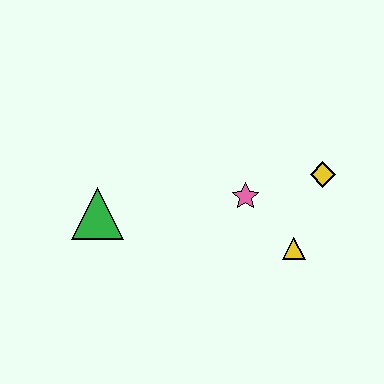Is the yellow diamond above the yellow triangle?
Yes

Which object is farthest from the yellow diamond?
The green triangle is farthest from the yellow diamond.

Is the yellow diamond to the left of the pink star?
No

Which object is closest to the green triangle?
The pink star is closest to the green triangle.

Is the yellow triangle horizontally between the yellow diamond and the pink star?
Yes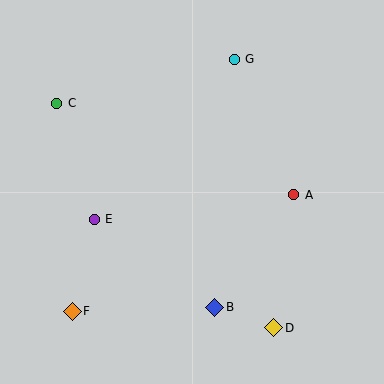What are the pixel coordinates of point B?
Point B is at (215, 307).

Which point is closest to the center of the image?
Point E at (94, 219) is closest to the center.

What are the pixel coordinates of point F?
Point F is at (72, 311).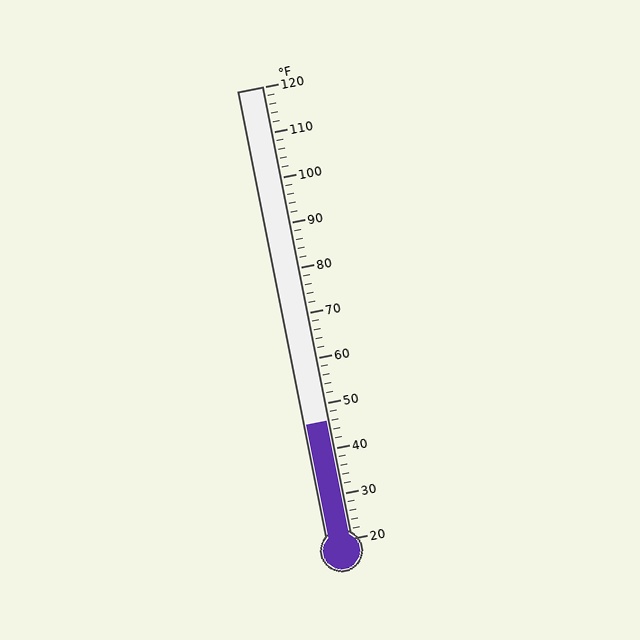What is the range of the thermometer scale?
The thermometer scale ranges from 20°F to 120°F.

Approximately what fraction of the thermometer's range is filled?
The thermometer is filled to approximately 25% of its range.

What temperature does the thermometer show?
The thermometer shows approximately 46°F.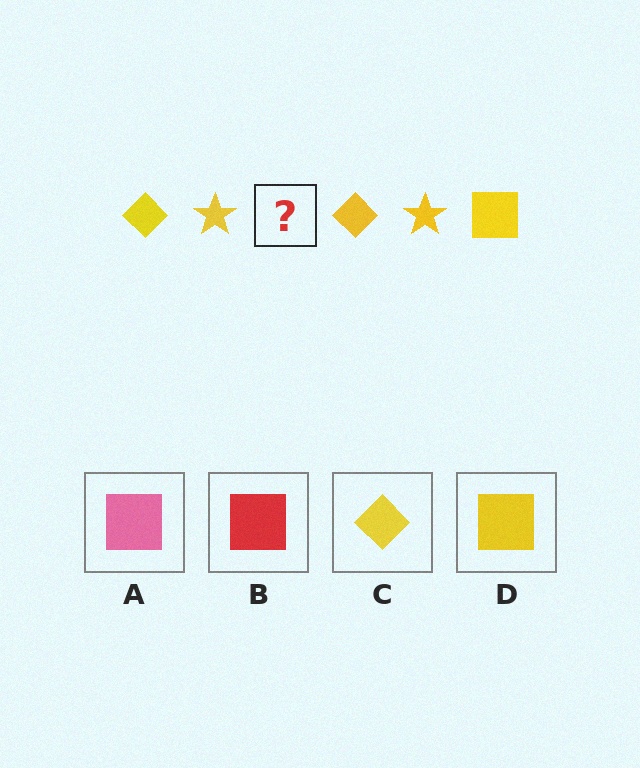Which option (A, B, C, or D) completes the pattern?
D.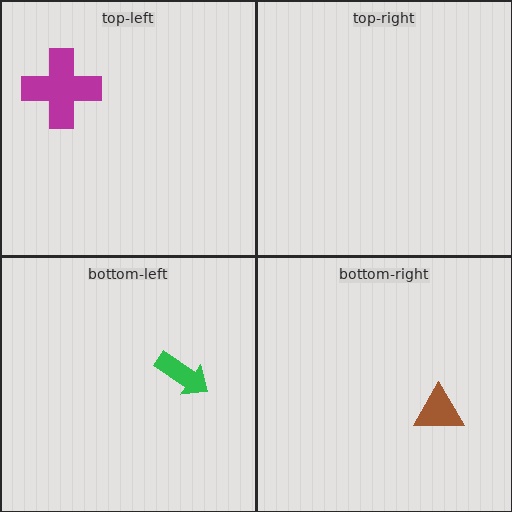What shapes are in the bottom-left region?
The green arrow.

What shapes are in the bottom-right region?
The brown triangle.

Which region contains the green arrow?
The bottom-left region.